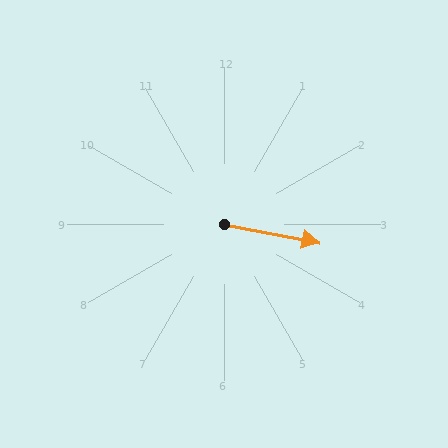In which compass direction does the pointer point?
East.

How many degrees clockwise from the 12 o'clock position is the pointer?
Approximately 101 degrees.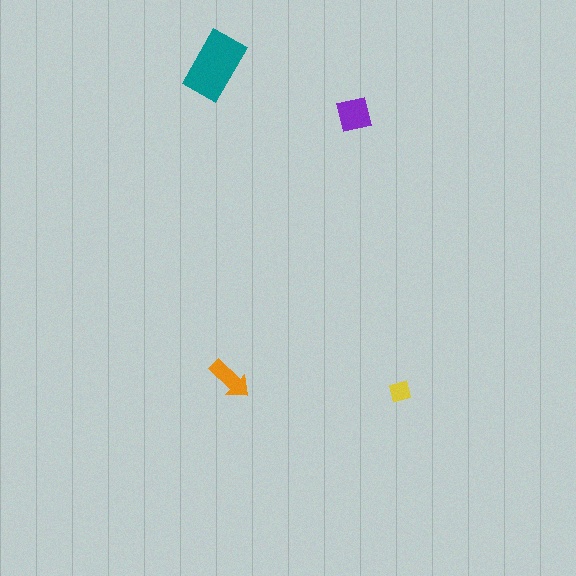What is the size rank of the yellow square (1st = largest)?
4th.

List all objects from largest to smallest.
The teal rectangle, the purple square, the orange arrow, the yellow square.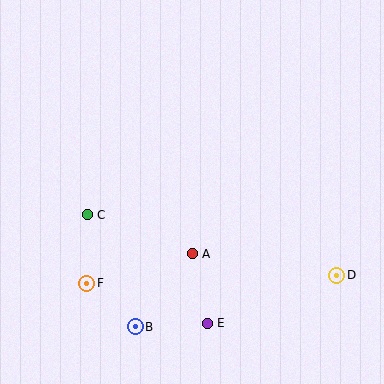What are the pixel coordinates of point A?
Point A is at (192, 254).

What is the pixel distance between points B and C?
The distance between B and C is 122 pixels.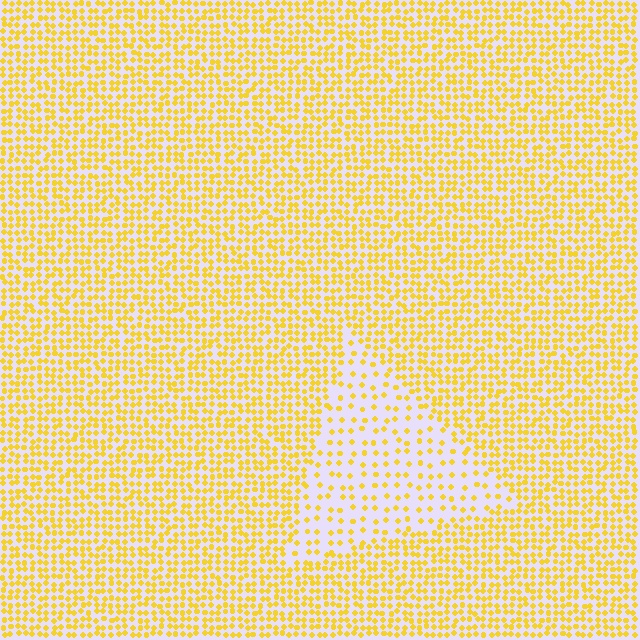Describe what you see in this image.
The image contains small yellow elements arranged at two different densities. A triangle-shaped region is visible where the elements are less densely packed than the surrounding area.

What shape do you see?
I see a triangle.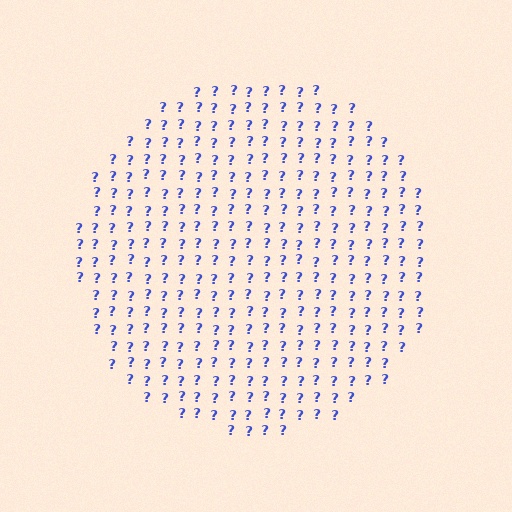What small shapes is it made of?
It is made of small question marks.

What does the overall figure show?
The overall figure shows a circle.